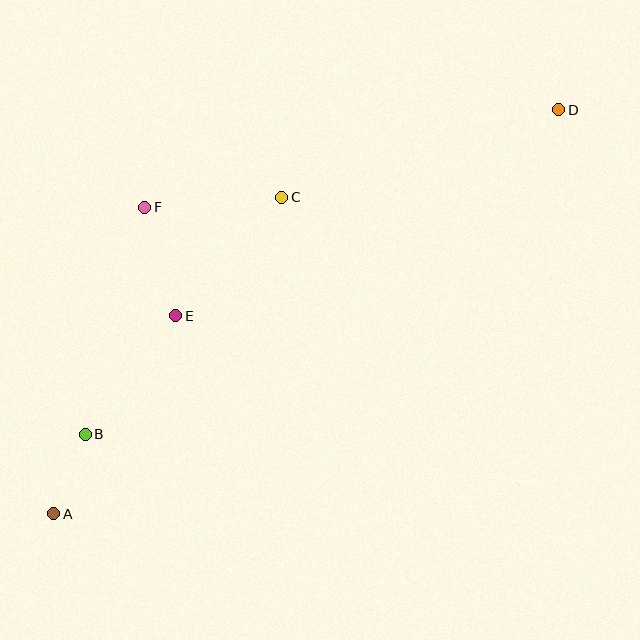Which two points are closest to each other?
Points A and B are closest to each other.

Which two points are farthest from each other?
Points A and D are farthest from each other.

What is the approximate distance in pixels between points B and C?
The distance between B and C is approximately 308 pixels.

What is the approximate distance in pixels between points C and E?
The distance between C and E is approximately 159 pixels.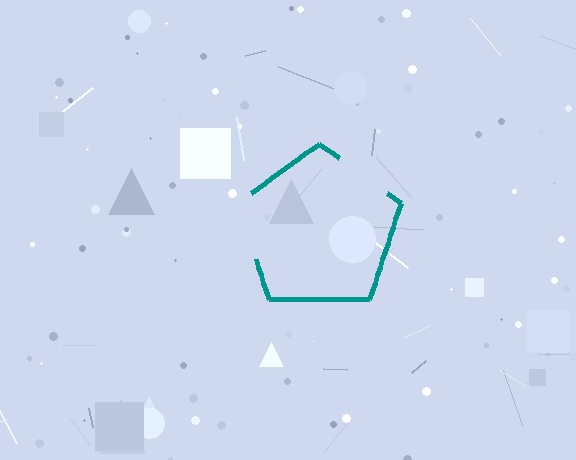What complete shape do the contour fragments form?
The contour fragments form a pentagon.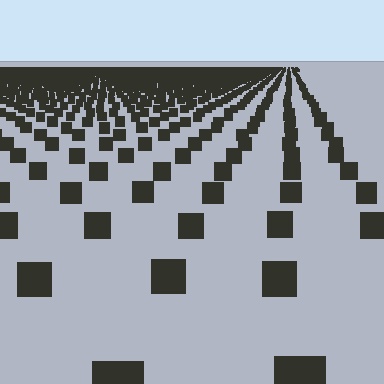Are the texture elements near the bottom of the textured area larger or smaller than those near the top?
Larger. Near the bottom, elements are closer to the viewer and appear at a bigger on-screen size.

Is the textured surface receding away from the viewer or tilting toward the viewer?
The surface is receding away from the viewer. Texture elements get smaller and denser toward the top.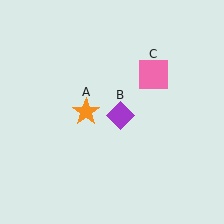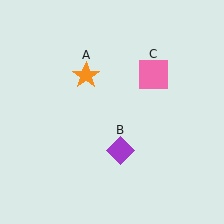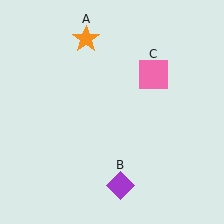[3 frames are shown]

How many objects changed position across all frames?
2 objects changed position: orange star (object A), purple diamond (object B).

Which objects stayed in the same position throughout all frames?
Pink square (object C) remained stationary.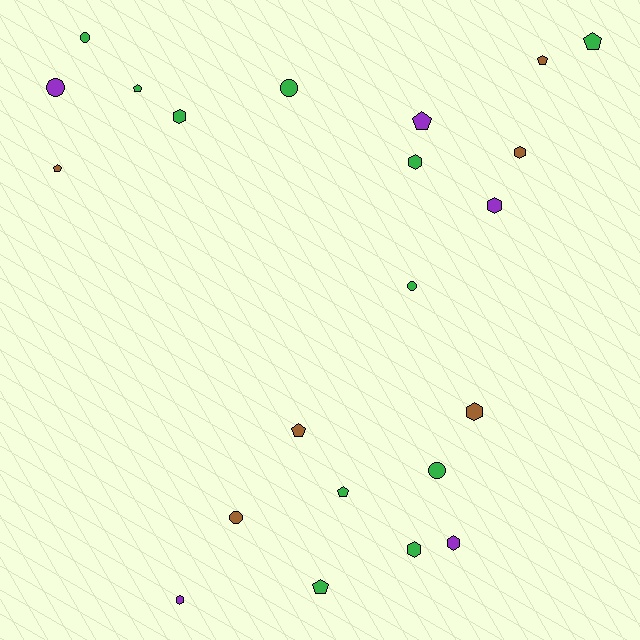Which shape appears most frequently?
Hexagon, with 8 objects.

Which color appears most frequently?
Green, with 11 objects.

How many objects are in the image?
There are 22 objects.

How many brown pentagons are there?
There are 3 brown pentagons.